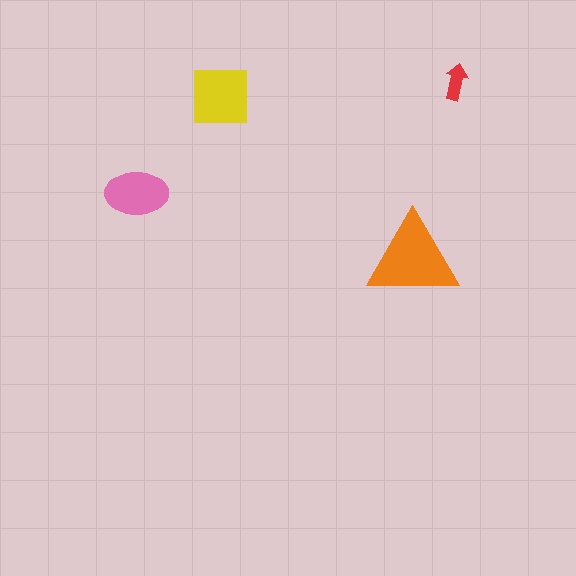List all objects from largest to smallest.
The orange triangle, the yellow square, the pink ellipse, the red arrow.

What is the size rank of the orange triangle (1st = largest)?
1st.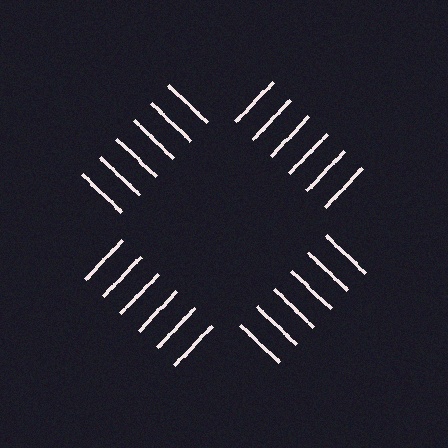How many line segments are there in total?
24 — 6 along each of the 4 edges.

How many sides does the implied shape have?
4 sides — the line-ends trace a square.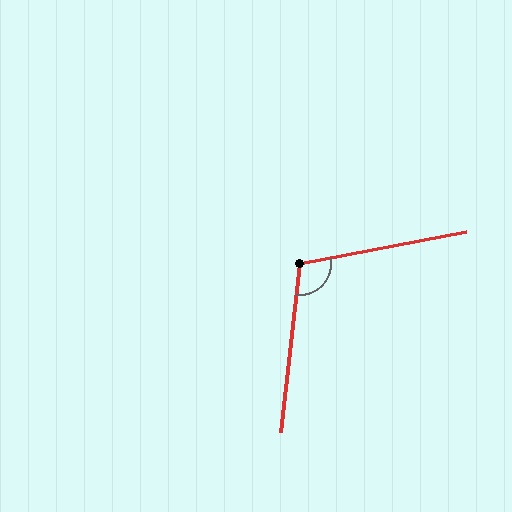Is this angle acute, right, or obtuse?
It is obtuse.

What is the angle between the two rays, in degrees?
Approximately 108 degrees.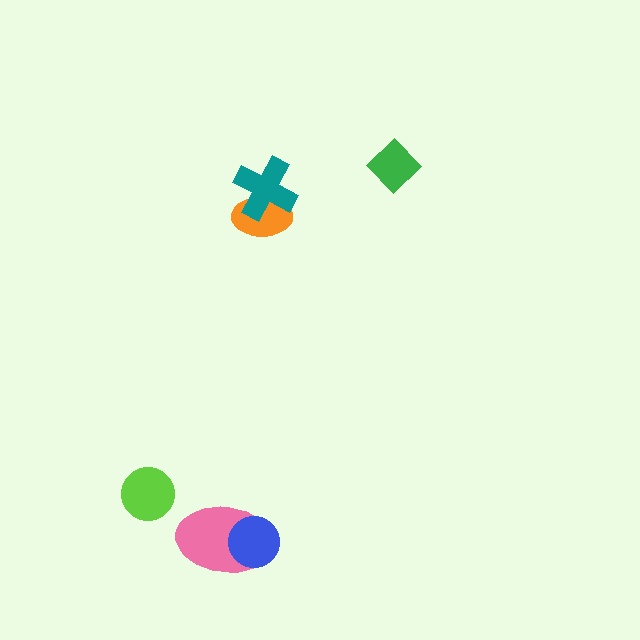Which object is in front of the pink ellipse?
The blue circle is in front of the pink ellipse.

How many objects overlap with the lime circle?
0 objects overlap with the lime circle.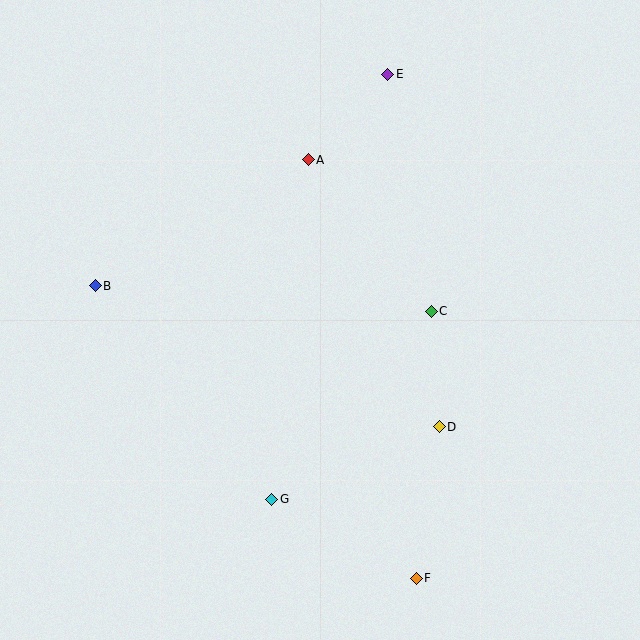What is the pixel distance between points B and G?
The distance between B and G is 277 pixels.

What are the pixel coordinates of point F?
Point F is at (416, 578).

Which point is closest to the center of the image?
Point C at (431, 311) is closest to the center.